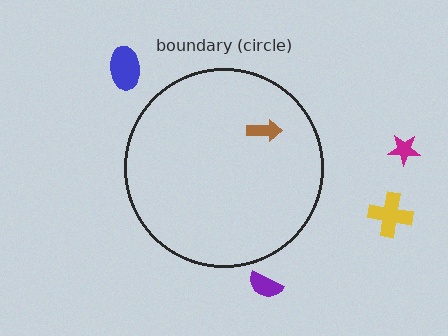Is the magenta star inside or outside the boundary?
Outside.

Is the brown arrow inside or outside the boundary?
Inside.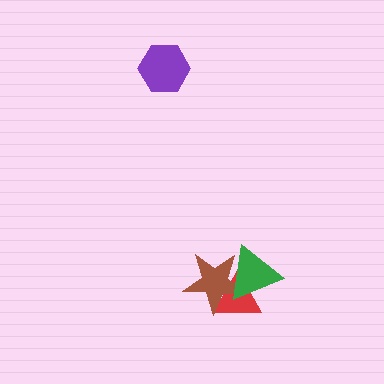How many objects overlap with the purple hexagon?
0 objects overlap with the purple hexagon.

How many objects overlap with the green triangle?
2 objects overlap with the green triangle.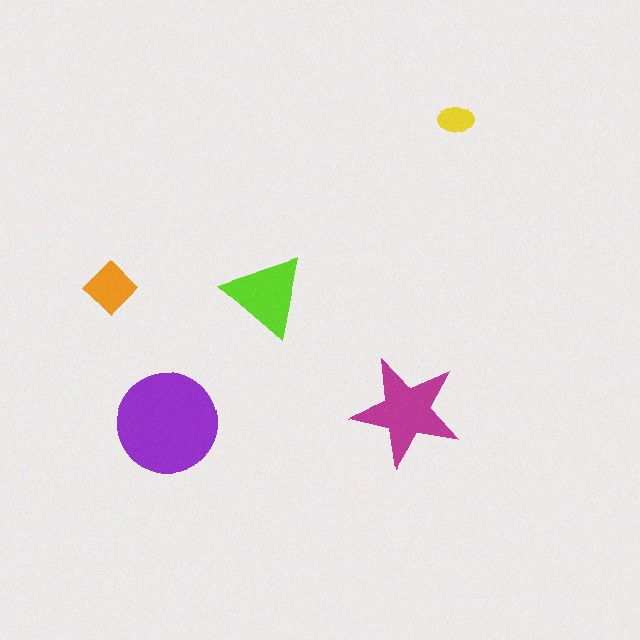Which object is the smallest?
The yellow ellipse.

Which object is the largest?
The purple circle.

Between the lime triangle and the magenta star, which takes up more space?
The magenta star.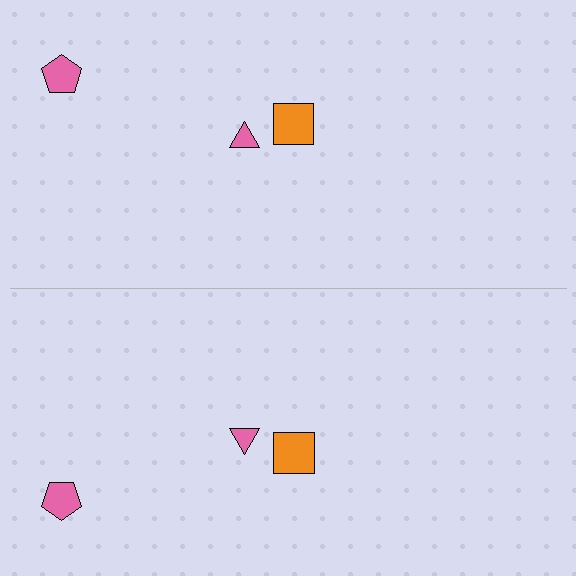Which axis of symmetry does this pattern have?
The pattern has a horizontal axis of symmetry running through the center of the image.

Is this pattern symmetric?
Yes, this pattern has bilateral (reflection) symmetry.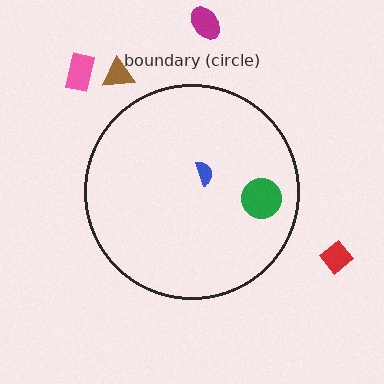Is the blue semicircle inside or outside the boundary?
Inside.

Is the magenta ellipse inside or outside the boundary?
Outside.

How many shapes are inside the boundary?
2 inside, 4 outside.